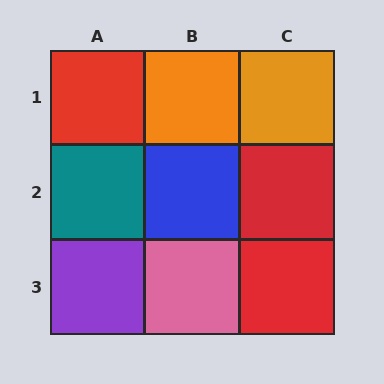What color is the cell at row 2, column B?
Blue.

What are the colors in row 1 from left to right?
Red, orange, orange.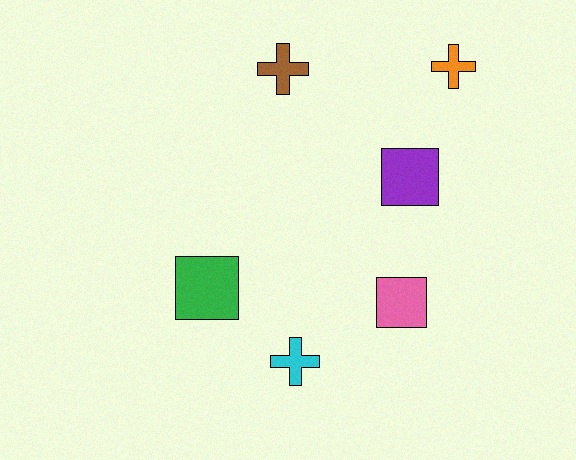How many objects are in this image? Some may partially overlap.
There are 6 objects.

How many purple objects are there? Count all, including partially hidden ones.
There is 1 purple object.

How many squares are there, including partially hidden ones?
There are 3 squares.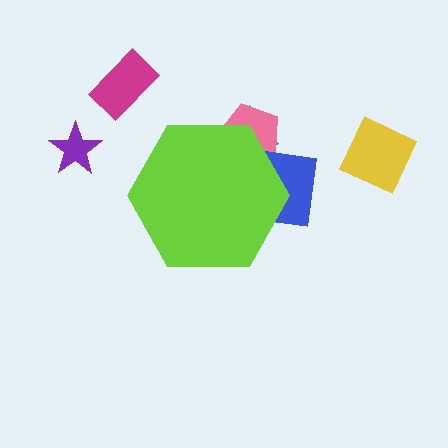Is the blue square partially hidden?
Yes, the blue square is partially hidden behind the lime hexagon.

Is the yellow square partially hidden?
No, the yellow square is fully visible.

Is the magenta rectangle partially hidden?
No, the magenta rectangle is fully visible.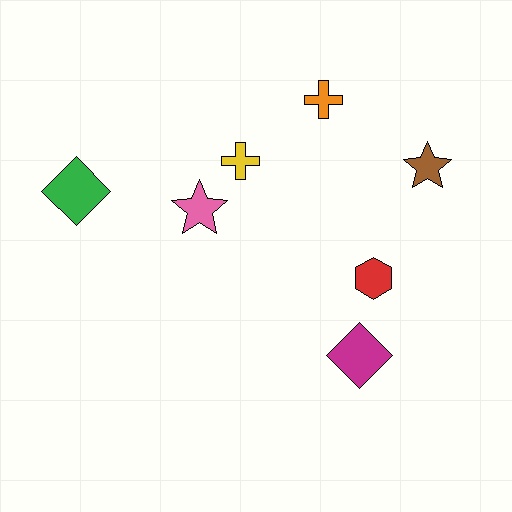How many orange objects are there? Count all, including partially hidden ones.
There is 1 orange object.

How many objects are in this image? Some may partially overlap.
There are 7 objects.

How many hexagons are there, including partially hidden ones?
There is 1 hexagon.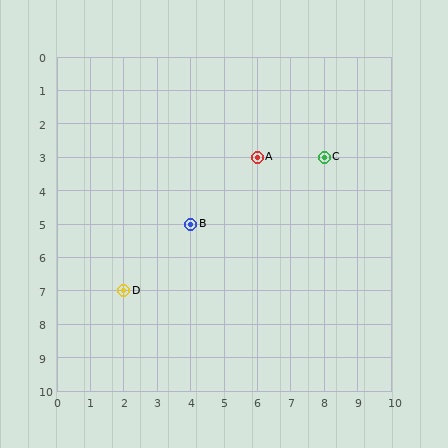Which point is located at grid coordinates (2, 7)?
Point D is at (2, 7).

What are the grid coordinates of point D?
Point D is at grid coordinates (2, 7).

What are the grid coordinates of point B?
Point B is at grid coordinates (4, 5).